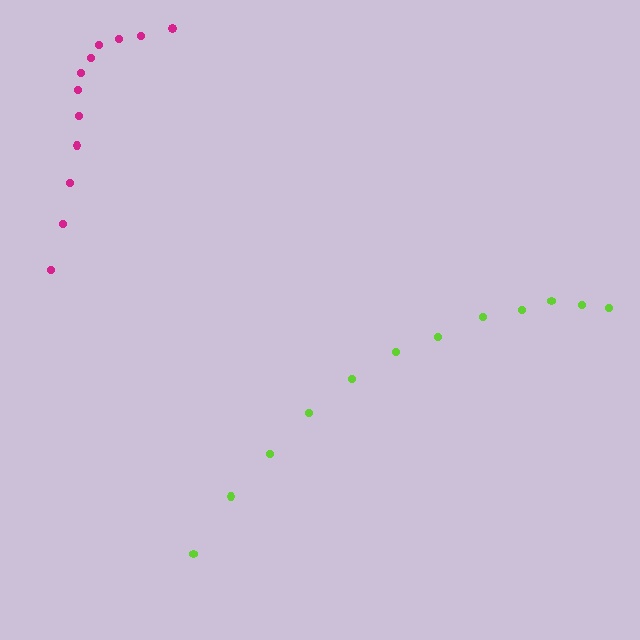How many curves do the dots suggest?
There are 2 distinct paths.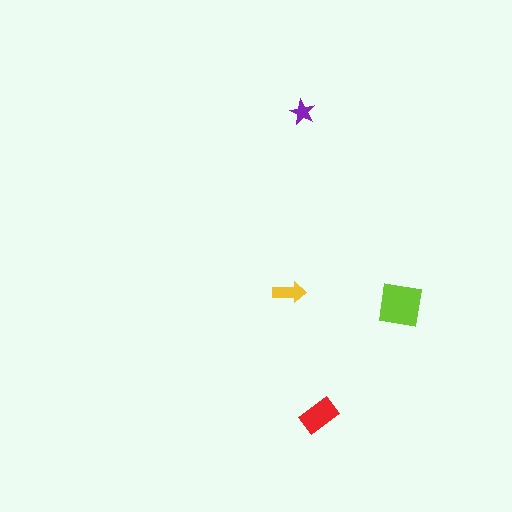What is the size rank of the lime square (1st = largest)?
1st.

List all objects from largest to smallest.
The lime square, the red rectangle, the yellow arrow, the purple star.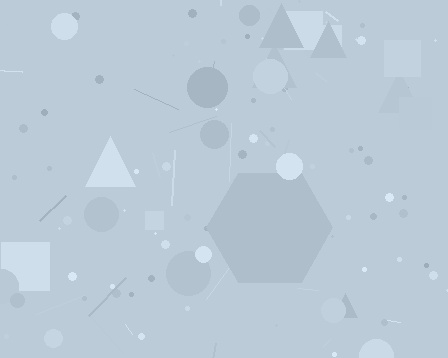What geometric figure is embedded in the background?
A hexagon is embedded in the background.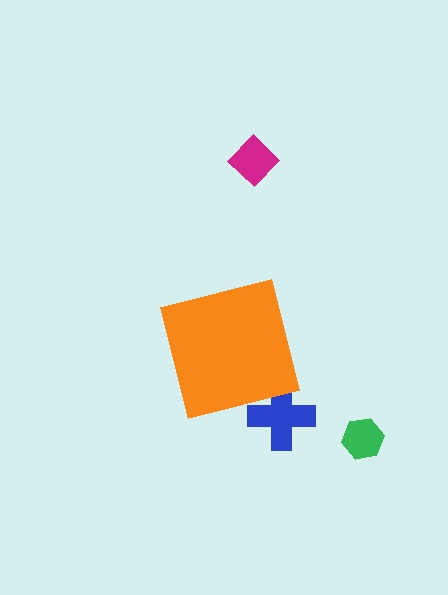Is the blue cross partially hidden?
Yes, the blue cross is partially hidden behind the orange square.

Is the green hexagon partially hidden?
No, the green hexagon is fully visible.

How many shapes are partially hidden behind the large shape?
1 shape is partially hidden.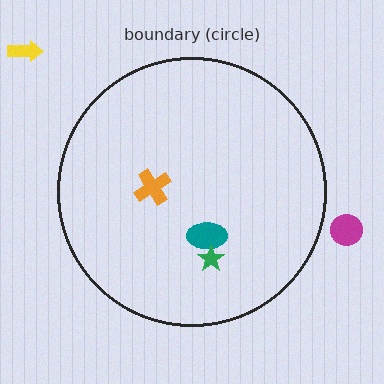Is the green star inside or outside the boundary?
Inside.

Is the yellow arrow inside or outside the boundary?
Outside.